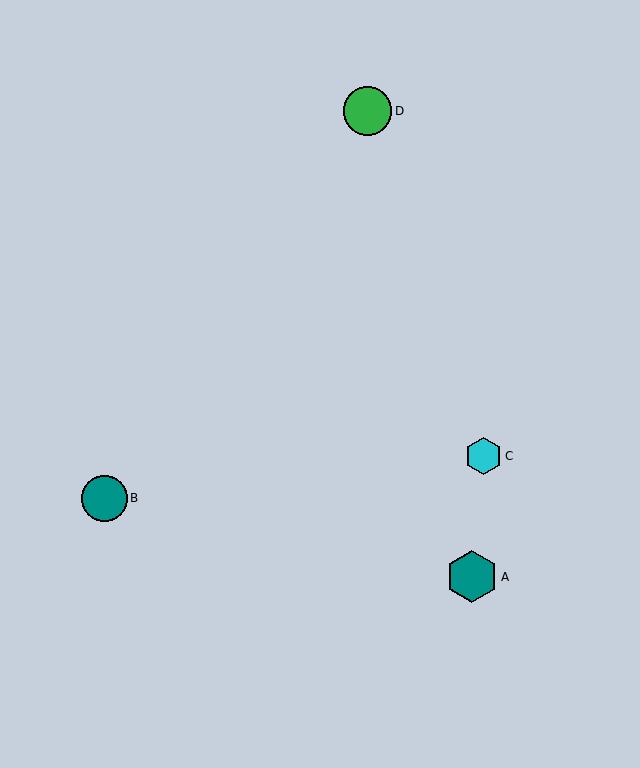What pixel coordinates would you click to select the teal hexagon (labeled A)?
Click at (472, 577) to select the teal hexagon A.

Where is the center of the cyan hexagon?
The center of the cyan hexagon is at (483, 456).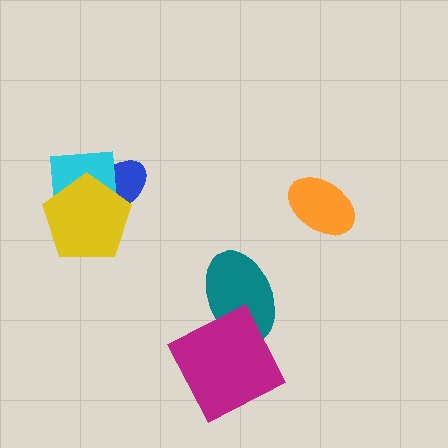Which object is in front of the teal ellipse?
The magenta square is in front of the teal ellipse.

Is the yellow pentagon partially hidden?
No, no other shape covers it.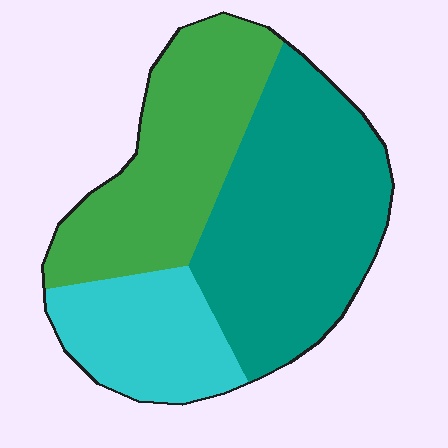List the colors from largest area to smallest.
From largest to smallest: teal, green, cyan.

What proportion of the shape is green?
Green covers around 35% of the shape.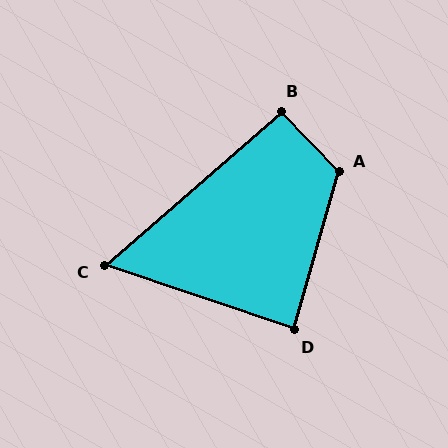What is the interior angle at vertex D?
Approximately 87 degrees (approximately right).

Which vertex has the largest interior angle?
A, at approximately 120 degrees.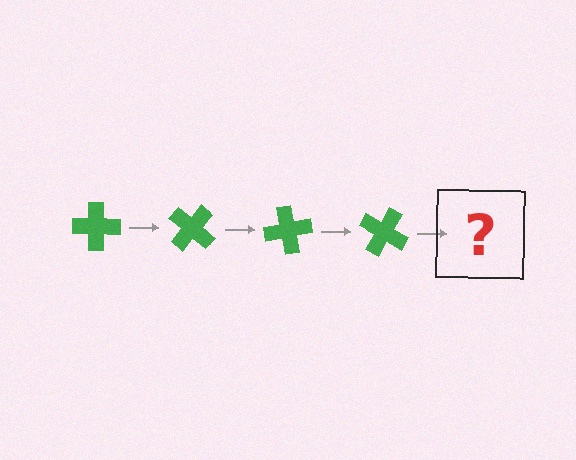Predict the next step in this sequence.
The next step is a green cross rotated 160 degrees.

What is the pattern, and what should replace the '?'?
The pattern is that the cross rotates 40 degrees each step. The '?' should be a green cross rotated 160 degrees.